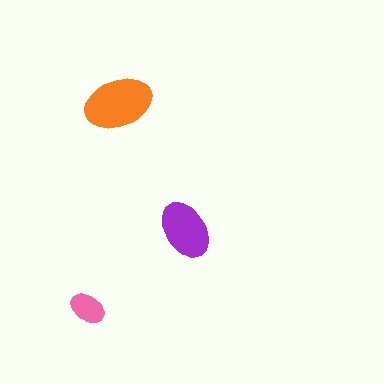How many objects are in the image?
There are 3 objects in the image.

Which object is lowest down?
The pink ellipse is bottommost.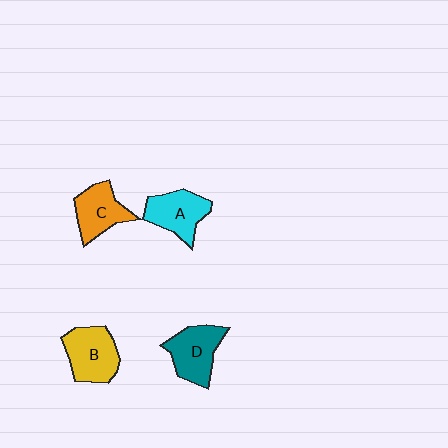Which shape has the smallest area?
Shape C (orange).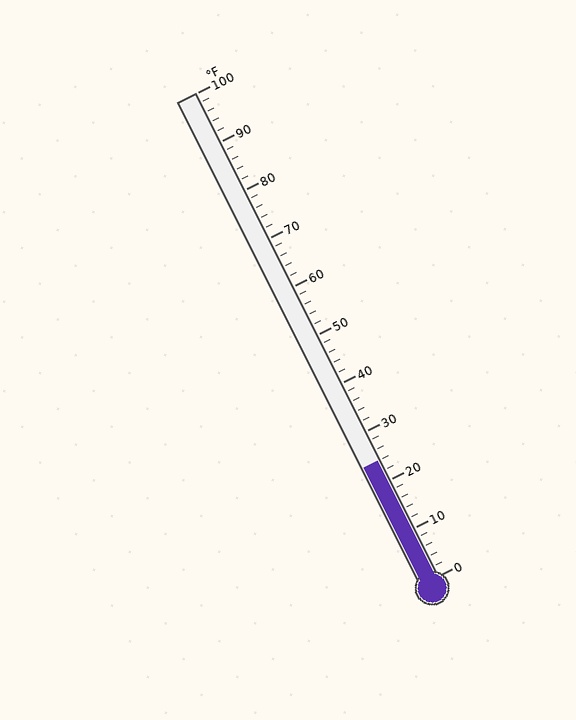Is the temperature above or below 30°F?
The temperature is below 30°F.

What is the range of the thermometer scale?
The thermometer scale ranges from 0°F to 100°F.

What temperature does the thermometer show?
The thermometer shows approximately 24°F.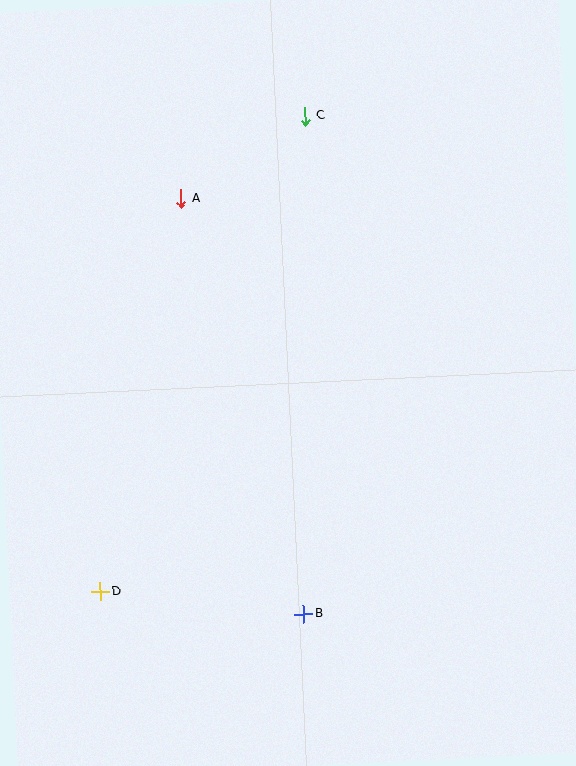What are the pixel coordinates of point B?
Point B is at (304, 614).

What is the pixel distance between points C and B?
The distance between C and B is 498 pixels.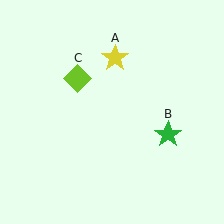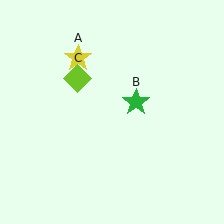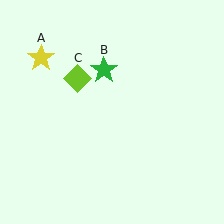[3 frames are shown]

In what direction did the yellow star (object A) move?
The yellow star (object A) moved left.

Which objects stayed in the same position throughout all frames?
Lime diamond (object C) remained stationary.